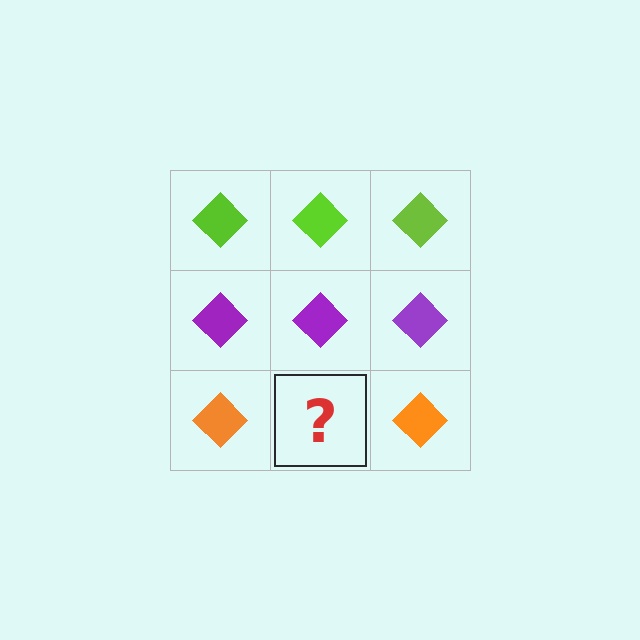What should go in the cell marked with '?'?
The missing cell should contain an orange diamond.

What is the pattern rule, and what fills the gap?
The rule is that each row has a consistent color. The gap should be filled with an orange diamond.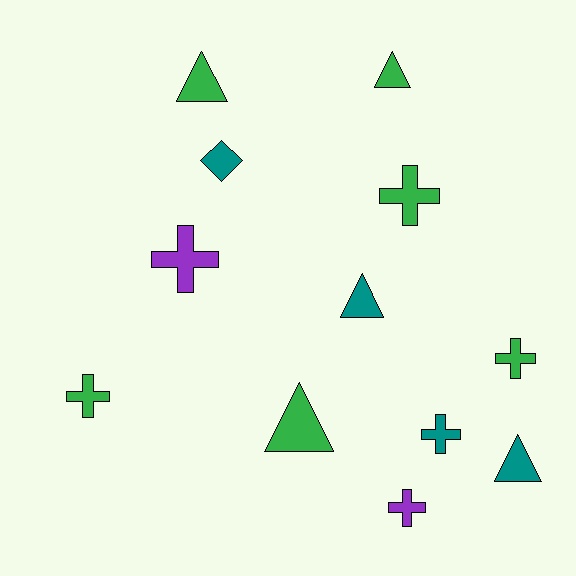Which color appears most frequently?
Green, with 6 objects.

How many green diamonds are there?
There are no green diamonds.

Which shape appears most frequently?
Cross, with 6 objects.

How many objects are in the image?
There are 12 objects.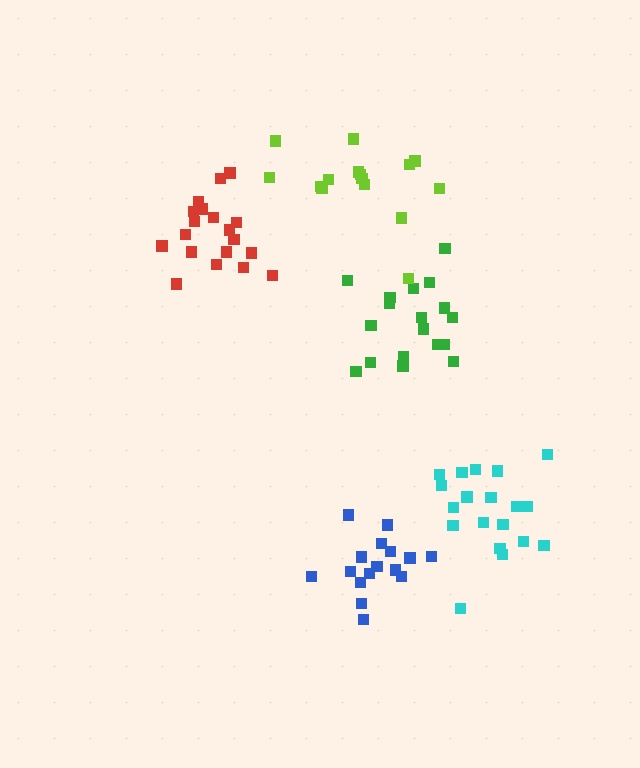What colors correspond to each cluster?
The clusters are colored: green, cyan, blue, red, lime.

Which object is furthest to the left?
The red cluster is leftmost.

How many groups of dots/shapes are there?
There are 5 groups.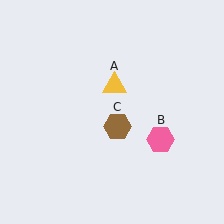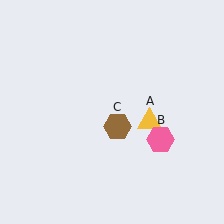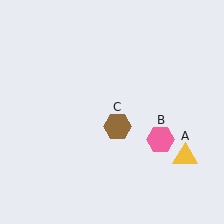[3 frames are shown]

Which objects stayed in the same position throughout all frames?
Pink hexagon (object B) and brown hexagon (object C) remained stationary.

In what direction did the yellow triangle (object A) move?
The yellow triangle (object A) moved down and to the right.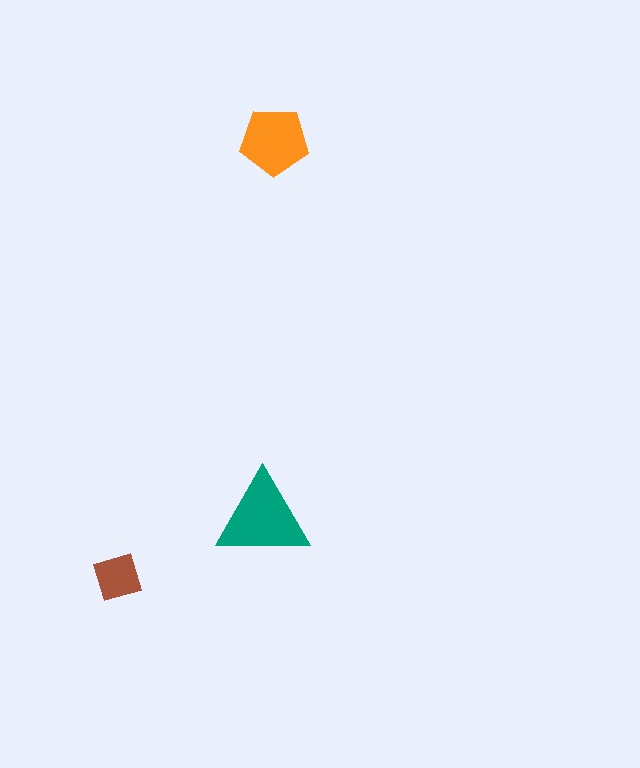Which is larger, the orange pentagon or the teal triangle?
The teal triangle.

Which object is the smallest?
The brown square.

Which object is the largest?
The teal triangle.